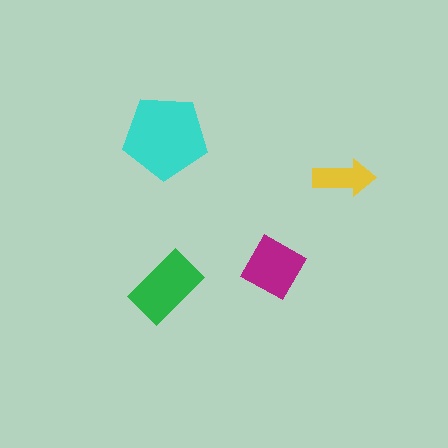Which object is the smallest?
The yellow arrow.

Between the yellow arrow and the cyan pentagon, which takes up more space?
The cyan pentagon.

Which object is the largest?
The cyan pentagon.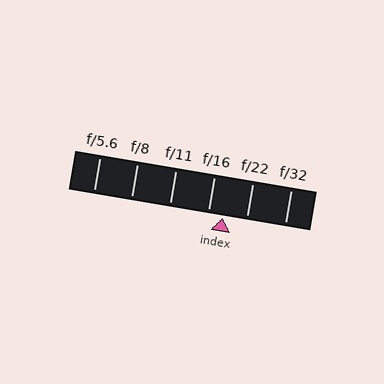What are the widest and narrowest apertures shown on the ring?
The widest aperture shown is f/5.6 and the narrowest is f/32.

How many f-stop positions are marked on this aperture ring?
There are 6 f-stop positions marked.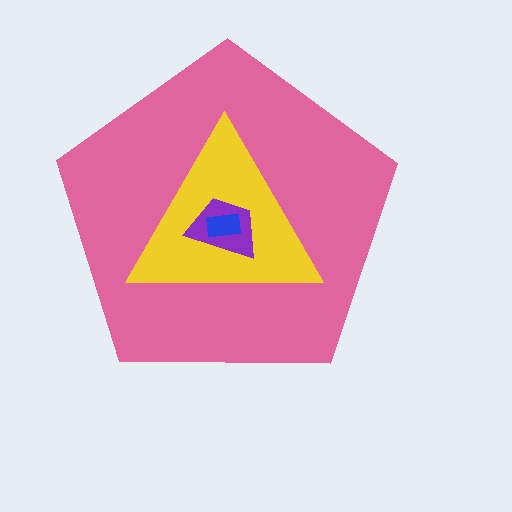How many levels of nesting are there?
4.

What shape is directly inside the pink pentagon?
The yellow triangle.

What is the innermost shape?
The blue rectangle.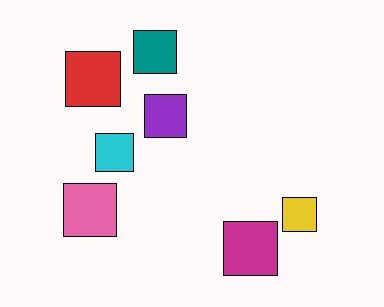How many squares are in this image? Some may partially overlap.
There are 7 squares.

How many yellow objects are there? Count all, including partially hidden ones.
There is 1 yellow object.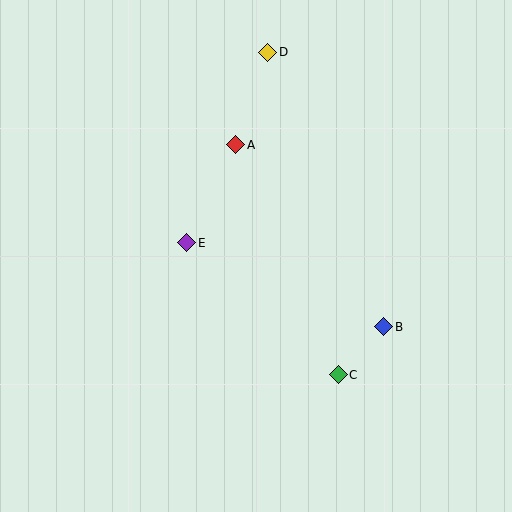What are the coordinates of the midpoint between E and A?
The midpoint between E and A is at (211, 194).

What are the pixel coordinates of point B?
Point B is at (384, 327).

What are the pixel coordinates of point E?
Point E is at (187, 243).